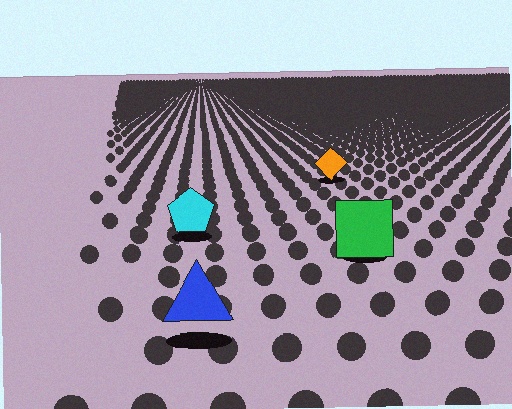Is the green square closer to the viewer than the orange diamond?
Yes. The green square is closer — you can tell from the texture gradient: the ground texture is coarser near it.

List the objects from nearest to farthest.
From nearest to farthest: the blue triangle, the green square, the cyan pentagon, the orange diamond.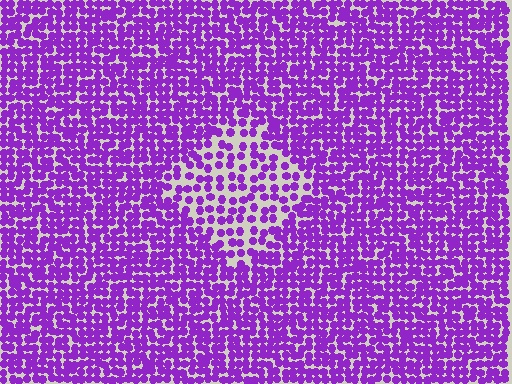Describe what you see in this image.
The image contains small purple elements arranged at two different densities. A diamond-shaped region is visible where the elements are less densely packed than the surrounding area.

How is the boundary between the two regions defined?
The boundary is defined by a change in element density (approximately 1.9x ratio). All elements are the same color, size, and shape.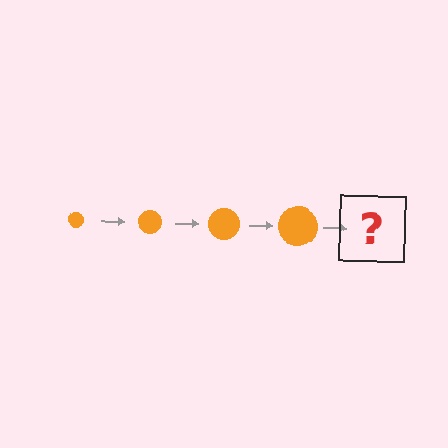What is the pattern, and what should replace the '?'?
The pattern is that the circle gets progressively larger each step. The '?' should be an orange circle, larger than the previous one.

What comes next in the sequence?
The next element should be an orange circle, larger than the previous one.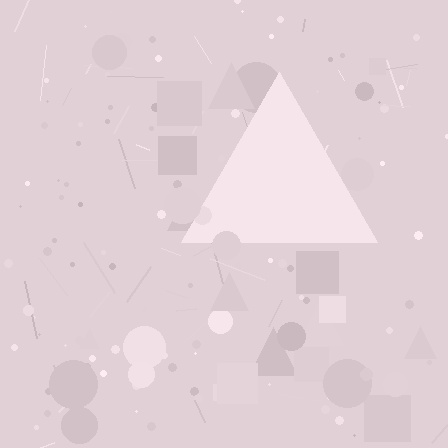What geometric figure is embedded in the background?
A triangle is embedded in the background.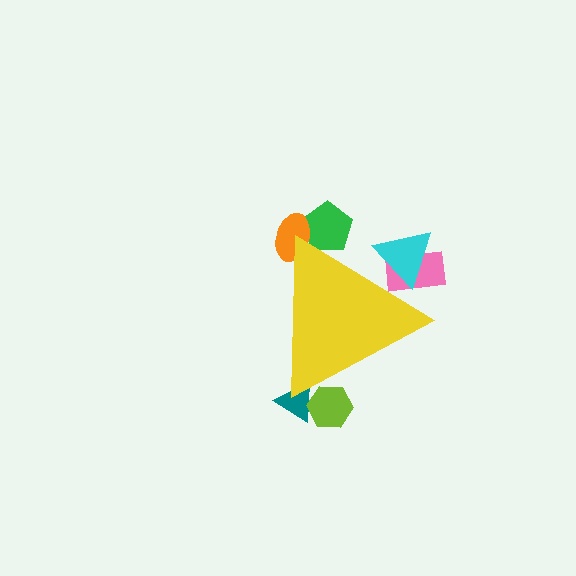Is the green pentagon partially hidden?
Yes, the green pentagon is partially hidden behind the yellow triangle.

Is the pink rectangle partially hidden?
Yes, the pink rectangle is partially hidden behind the yellow triangle.